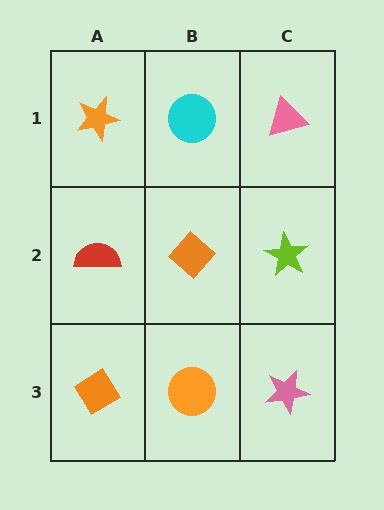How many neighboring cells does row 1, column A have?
2.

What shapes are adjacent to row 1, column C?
A lime star (row 2, column C), a cyan circle (row 1, column B).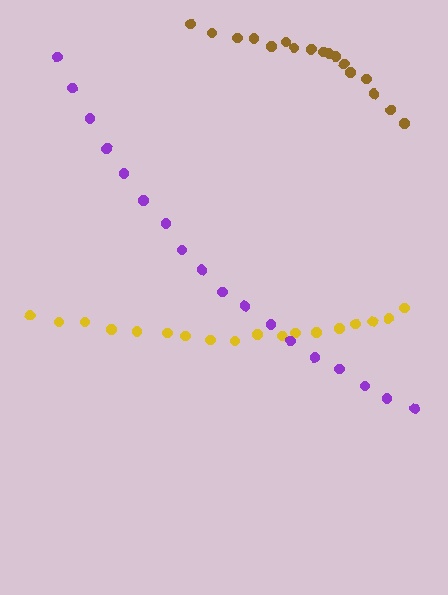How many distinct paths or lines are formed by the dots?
There are 3 distinct paths.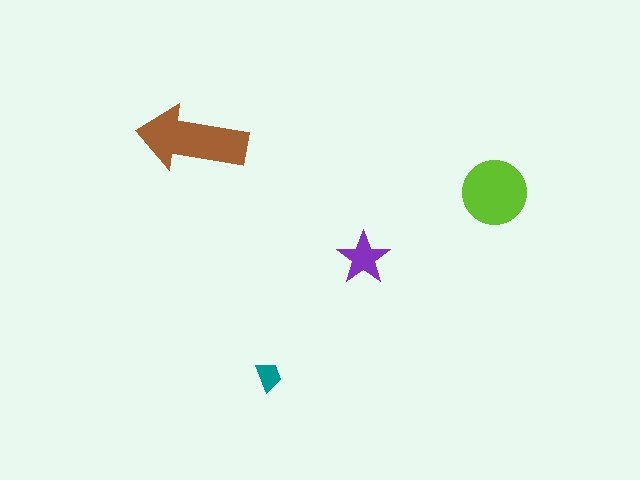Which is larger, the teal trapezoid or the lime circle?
The lime circle.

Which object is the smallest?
The teal trapezoid.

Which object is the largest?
The brown arrow.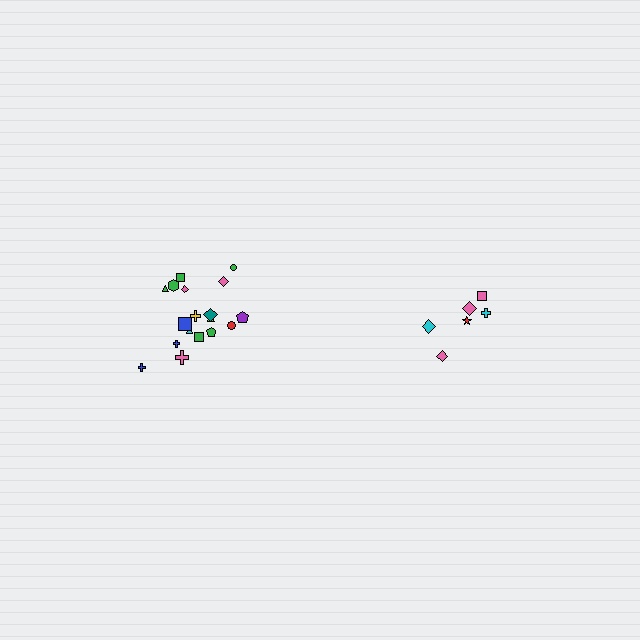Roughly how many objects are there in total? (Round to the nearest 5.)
Roughly 25 objects in total.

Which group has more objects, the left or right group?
The left group.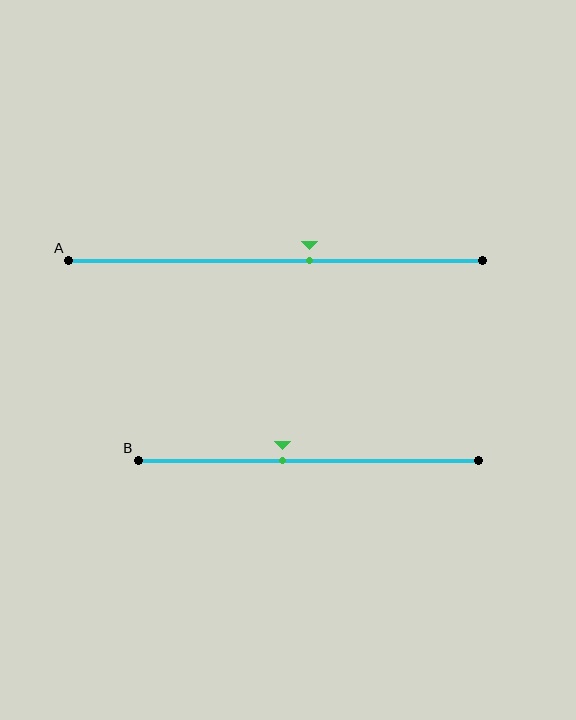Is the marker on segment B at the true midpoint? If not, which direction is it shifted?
No, the marker on segment B is shifted to the left by about 7% of the segment length.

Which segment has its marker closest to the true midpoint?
Segment B has its marker closest to the true midpoint.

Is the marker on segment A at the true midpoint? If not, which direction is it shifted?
No, the marker on segment A is shifted to the right by about 8% of the segment length.